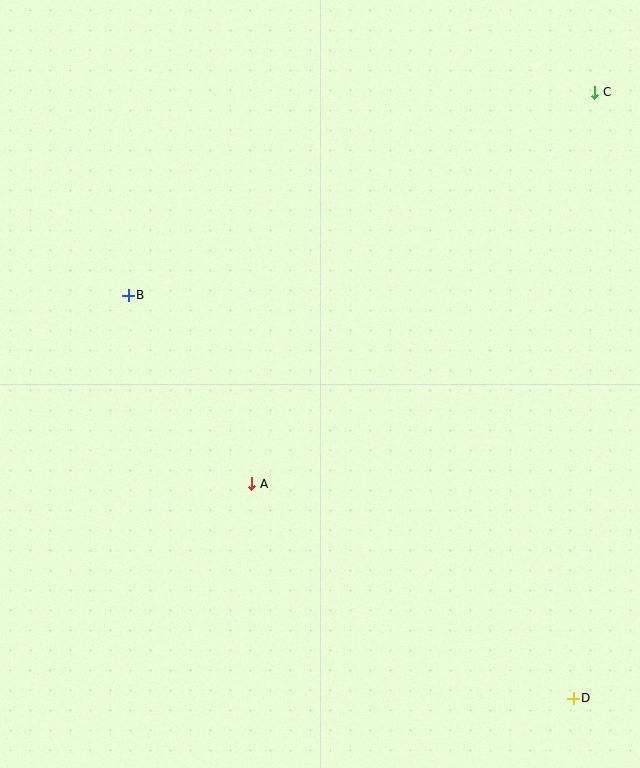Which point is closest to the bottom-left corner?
Point A is closest to the bottom-left corner.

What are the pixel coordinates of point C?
Point C is at (595, 92).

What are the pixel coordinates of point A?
Point A is at (252, 484).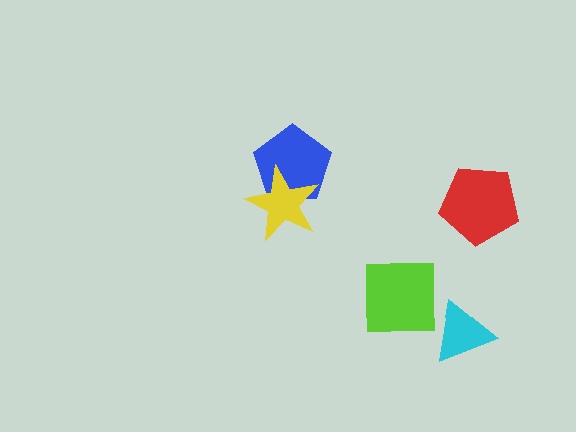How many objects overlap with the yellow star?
1 object overlaps with the yellow star.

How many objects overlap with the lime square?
0 objects overlap with the lime square.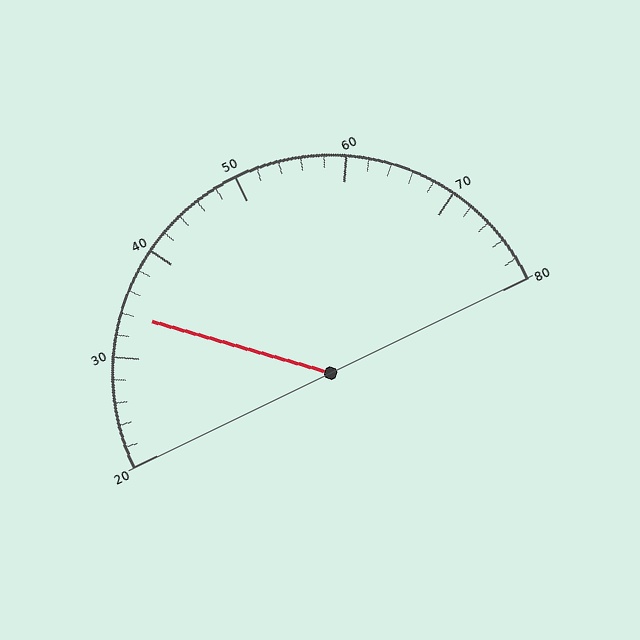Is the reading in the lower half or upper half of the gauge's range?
The reading is in the lower half of the range (20 to 80).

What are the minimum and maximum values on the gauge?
The gauge ranges from 20 to 80.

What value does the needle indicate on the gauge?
The needle indicates approximately 34.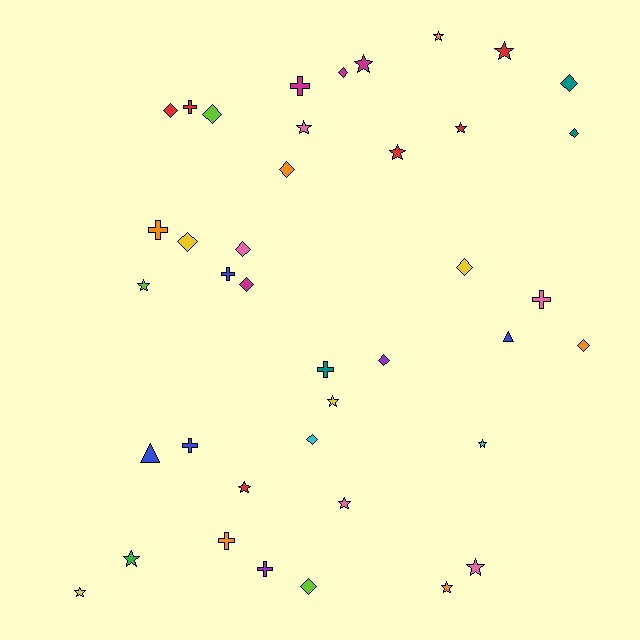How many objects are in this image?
There are 40 objects.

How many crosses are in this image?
There are 9 crosses.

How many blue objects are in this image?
There are 4 blue objects.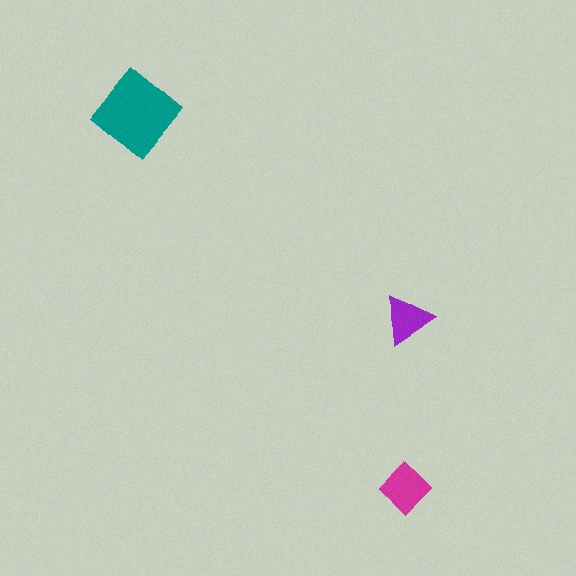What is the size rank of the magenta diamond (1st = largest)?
2nd.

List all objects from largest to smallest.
The teal diamond, the magenta diamond, the purple triangle.